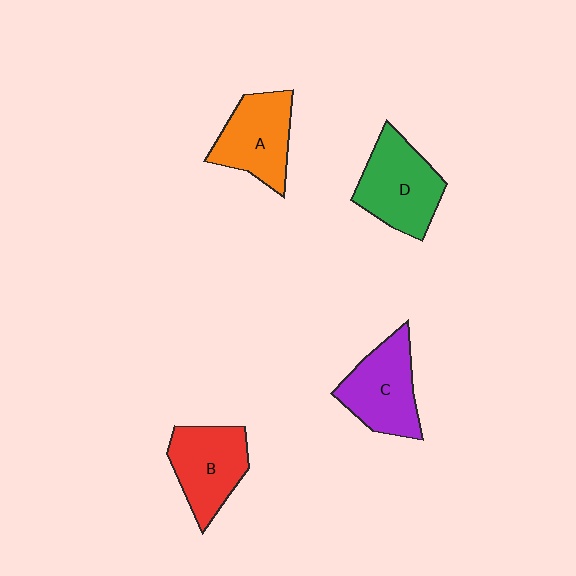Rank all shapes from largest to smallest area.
From largest to smallest: D (green), C (purple), B (red), A (orange).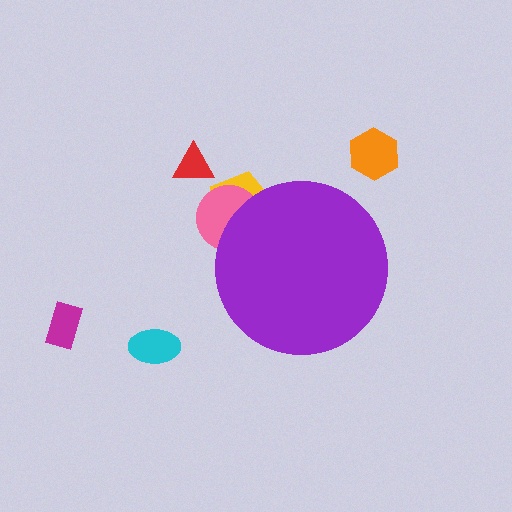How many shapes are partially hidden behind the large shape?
2 shapes are partially hidden.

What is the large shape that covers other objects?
A purple circle.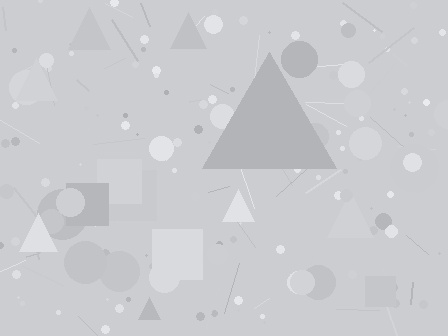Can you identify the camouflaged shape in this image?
The camouflaged shape is a triangle.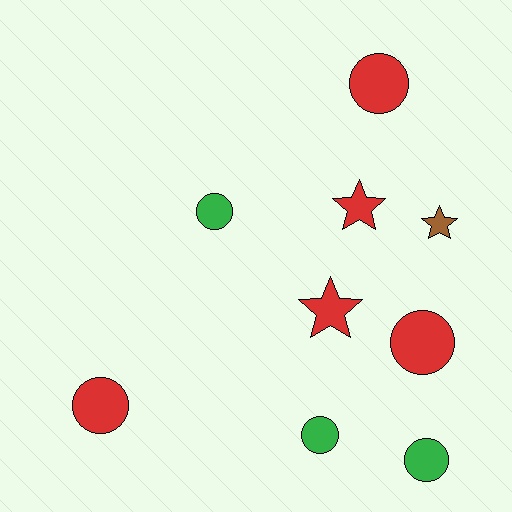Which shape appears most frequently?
Circle, with 6 objects.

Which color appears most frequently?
Red, with 5 objects.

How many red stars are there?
There are 2 red stars.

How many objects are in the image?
There are 9 objects.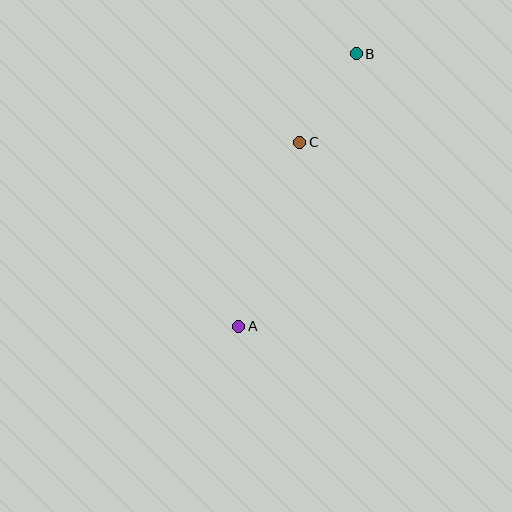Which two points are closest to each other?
Points B and C are closest to each other.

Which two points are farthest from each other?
Points A and B are farthest from each other.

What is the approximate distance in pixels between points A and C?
The distance between A and C is approximately 194 pixels.